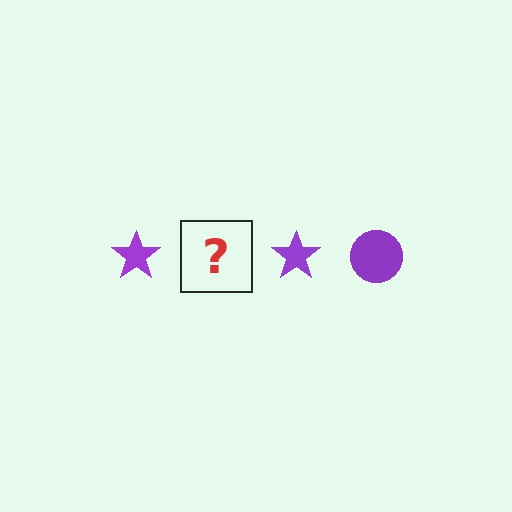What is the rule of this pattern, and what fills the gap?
The rule is that the pattern cycles through star, circle shapes in purple. The gap should be filled with a purple circle.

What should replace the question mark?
The question mark should be replaced with a purple circle.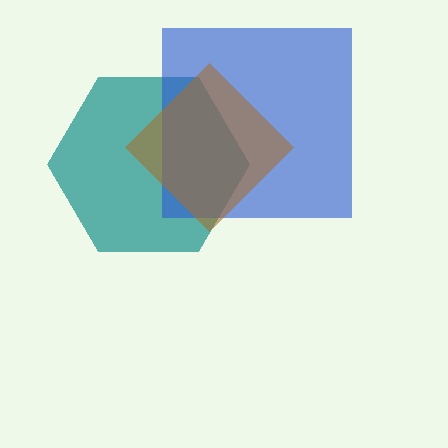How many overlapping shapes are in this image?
There are 3 overlapping shapes in the image.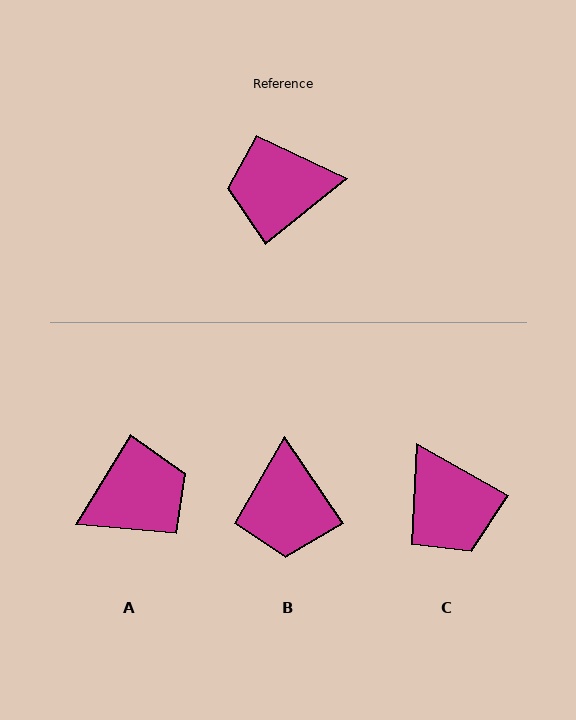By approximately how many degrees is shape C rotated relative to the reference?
Approximately 112 degrees counter-clockwise.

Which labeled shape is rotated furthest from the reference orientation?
A, about 160 degrees away.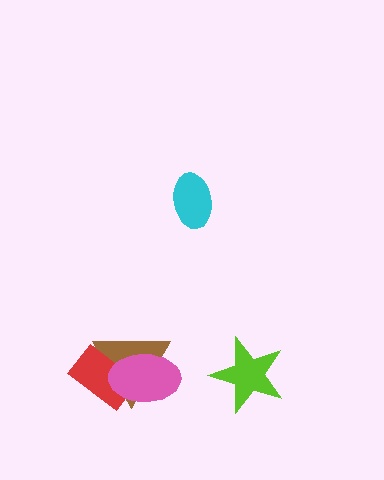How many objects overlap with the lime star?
0 objects overlap with the lime star.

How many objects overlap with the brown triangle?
2 objects overlap with the brown triangle.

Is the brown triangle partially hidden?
Yes, it is partially covered by another shape.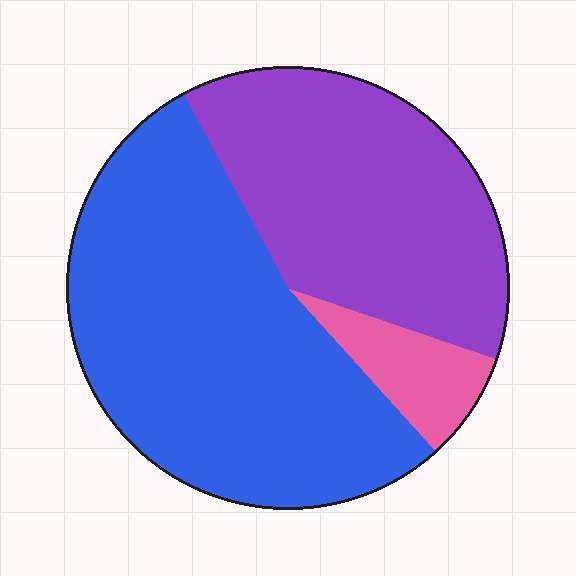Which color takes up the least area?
Pink, at roughly 10%.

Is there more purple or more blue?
Blue.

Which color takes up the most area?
Blue, at roughly 55%.